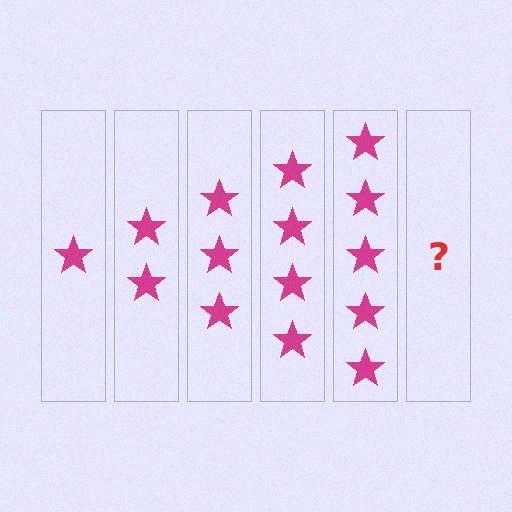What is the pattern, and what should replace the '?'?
The pattern is that each step adds one more star. The '?' should be 6 stars.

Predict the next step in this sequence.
The next step is 6 stars.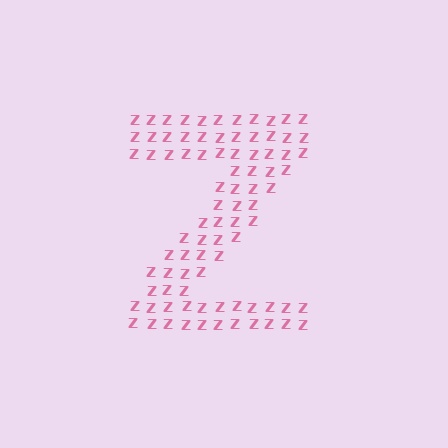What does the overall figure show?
The overall figure shows the letter Z.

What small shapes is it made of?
It is made of small letter Z's.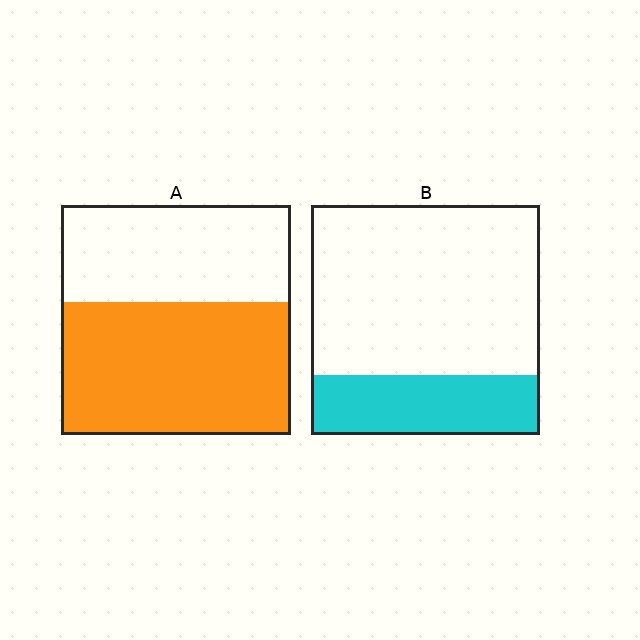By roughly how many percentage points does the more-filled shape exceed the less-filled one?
By roughly 30 percentage points (A over B).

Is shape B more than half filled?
No.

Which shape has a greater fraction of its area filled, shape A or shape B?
Shape A.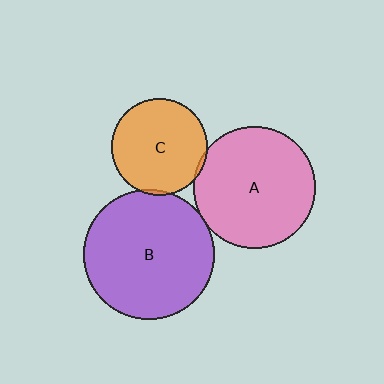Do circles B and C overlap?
Yes.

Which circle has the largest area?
Circle B (purple).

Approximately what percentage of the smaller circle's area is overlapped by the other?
Approximately 5%.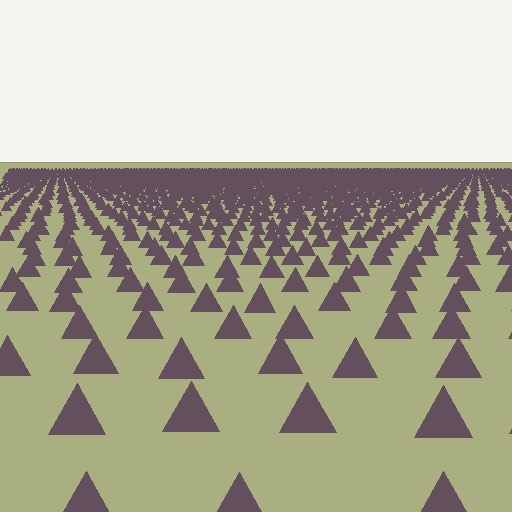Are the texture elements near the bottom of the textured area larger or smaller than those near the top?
Larger. Near the bottom, elements are closer to the viewer and appear at a bigger on-screen size.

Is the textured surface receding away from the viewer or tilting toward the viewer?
The surface is receding away from the viewer. Texture elements get smaller and denser toward the top.